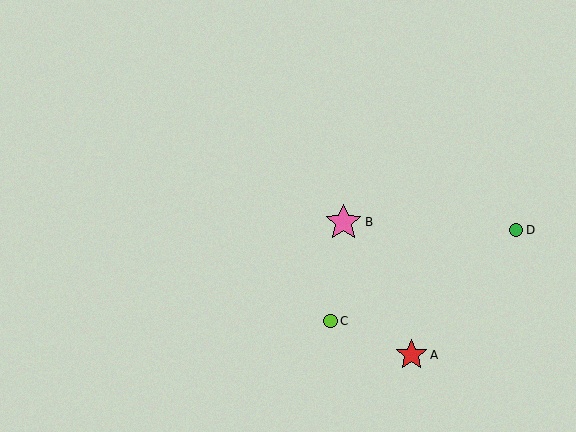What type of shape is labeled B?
Shape B is a pink star.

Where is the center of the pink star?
The center of the pink star is at (343, 222).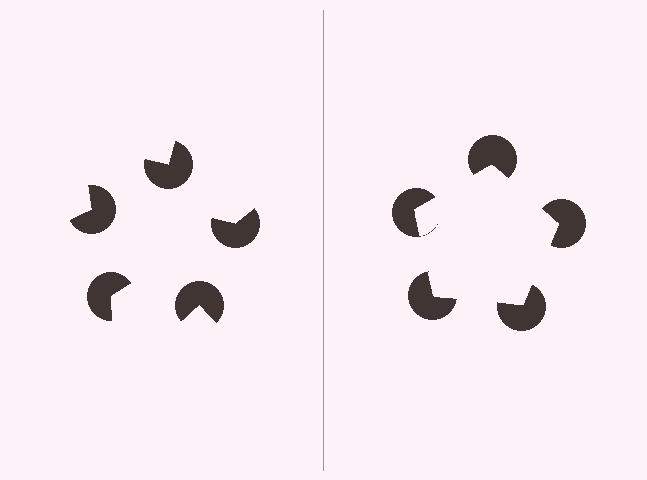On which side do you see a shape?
An illusory pentagon appears on the right side. On the left side the wedge cuts are rotated, so no coherent shape forms.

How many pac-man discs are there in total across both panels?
10 — 5 on each side.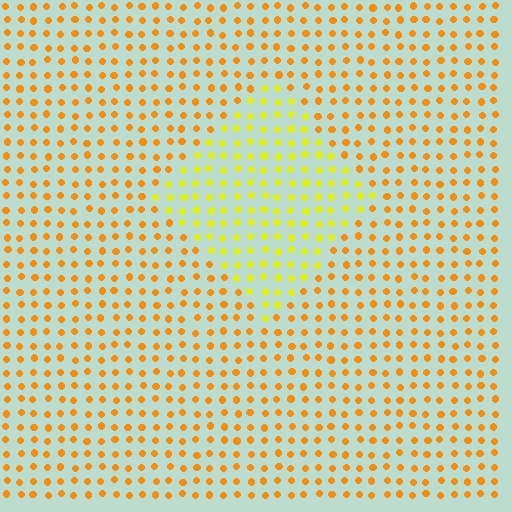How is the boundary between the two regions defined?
The boundary is defined purely by a slight shift in hue (about 33 degrees). Spacing, size, and orientation are identical on both sides.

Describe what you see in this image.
The image is filled with small orange elements in a uniform arrangement. A diamond-shaped region is visible where the elements are tinted to a slightly different hue, forming a subtle color boundary.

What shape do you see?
I see a diamond.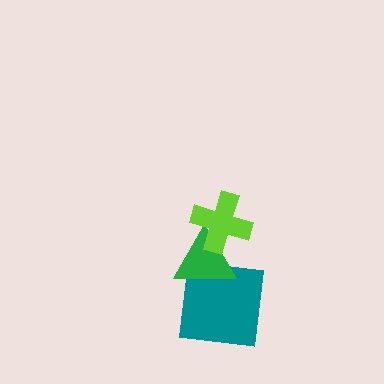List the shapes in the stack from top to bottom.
From top to bottom: the lime cross, the green triangle, the teal square.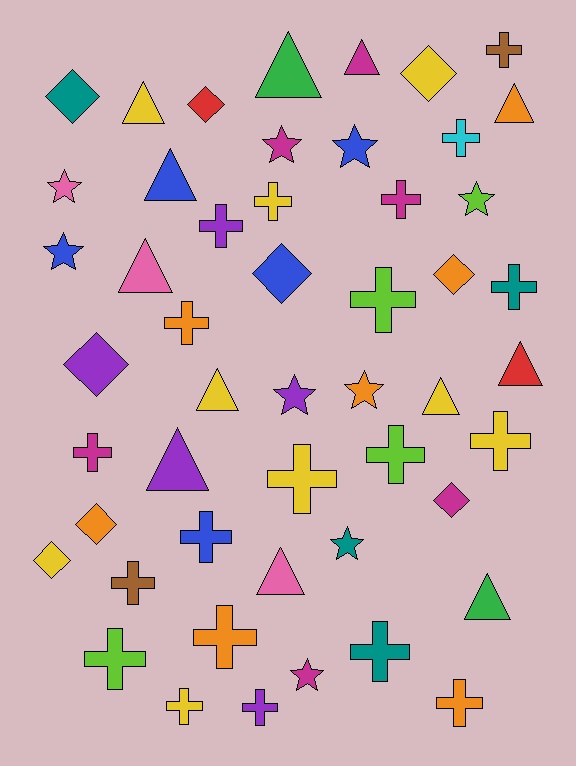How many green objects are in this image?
There are 2 green objects.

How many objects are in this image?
There are 50 objects.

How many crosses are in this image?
There are 20 crosses.